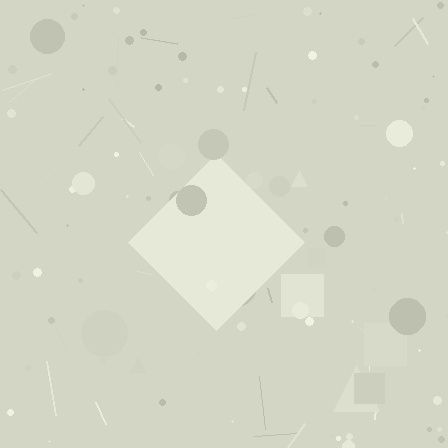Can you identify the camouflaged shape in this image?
The camouflaged shape is a diamond.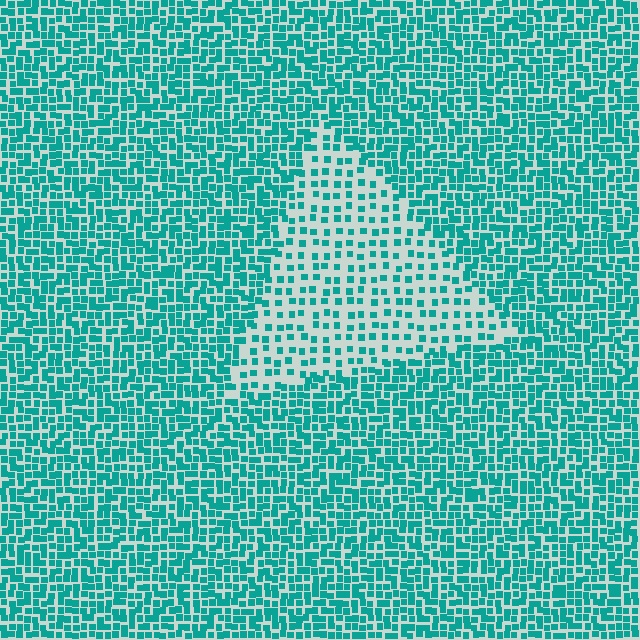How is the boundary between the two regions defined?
The boundary is defined by a change in element density (approximately 2.2x ratio). All elements are the same color, size, and shape.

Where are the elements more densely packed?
The elements are more densely packed outside the triangle boundary.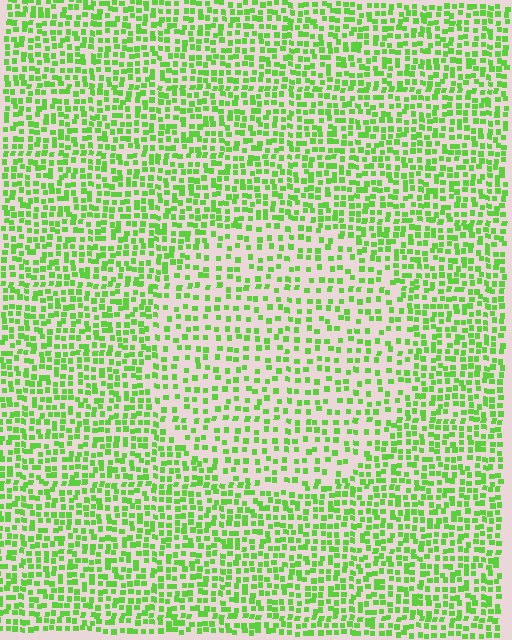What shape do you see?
I see a circle.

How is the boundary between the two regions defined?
The boundary is defined by a change in element density (approximately 1.7x ratio). All elements are the same color, size, and shape.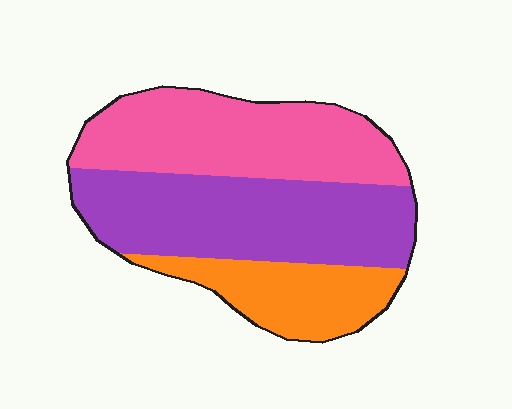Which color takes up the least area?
Orange, at roughly 20%.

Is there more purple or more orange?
Purple.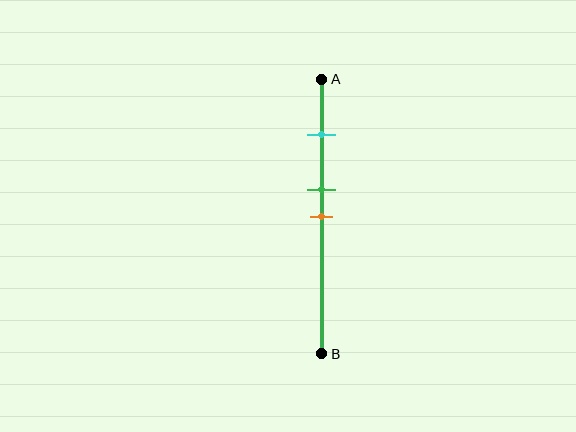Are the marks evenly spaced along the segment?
No, the marks are not evenly spaced.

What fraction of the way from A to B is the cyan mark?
The cyan mark is approximately 20% (0.2) of the way from A to B.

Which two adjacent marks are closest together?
The green and orange marks are the closest adjacent pair.